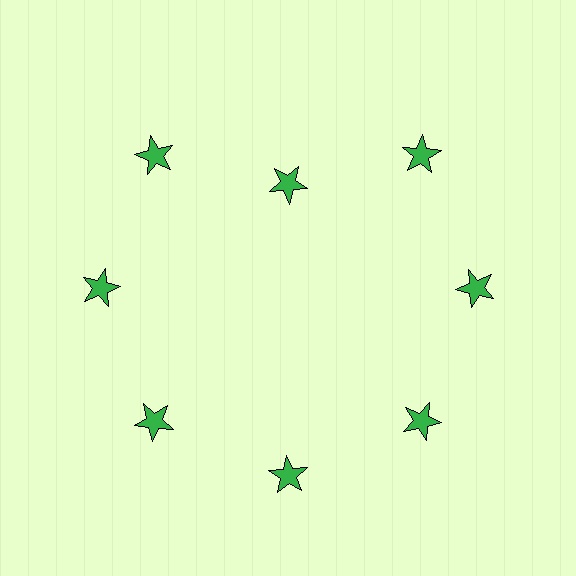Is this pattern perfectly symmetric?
No. The 8 green stars are arranged in a ring, but one element near the 12 o'clock position is pulled inward toward the center, breaking the 8-fold rotational symmetry.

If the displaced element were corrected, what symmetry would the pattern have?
It would have 8-fold rotational symmetry — the pattern would map onto itself every 45 degrees.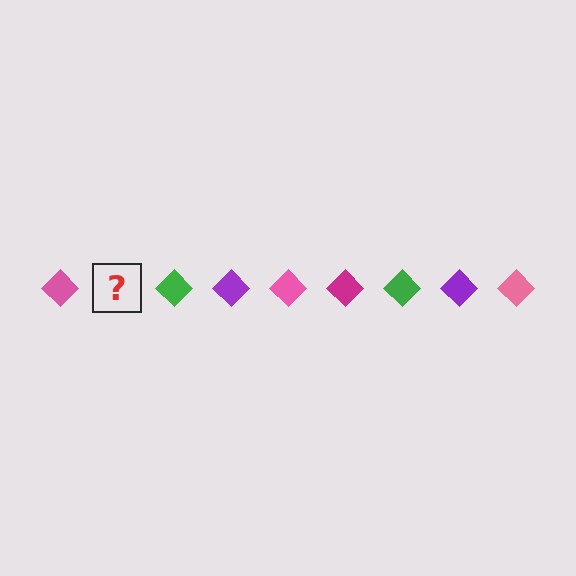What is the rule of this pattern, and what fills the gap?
The rule is that the pattern cycles through pink, magenta, green, purple diamonds. The gap should be filled with a magenta diamond.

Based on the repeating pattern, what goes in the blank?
The blank should be a magenta diamond.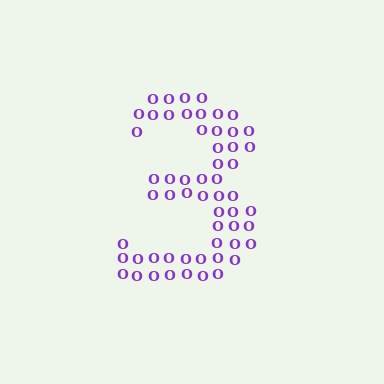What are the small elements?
The small elements are letter O's.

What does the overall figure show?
The overall figure shows the digit 3.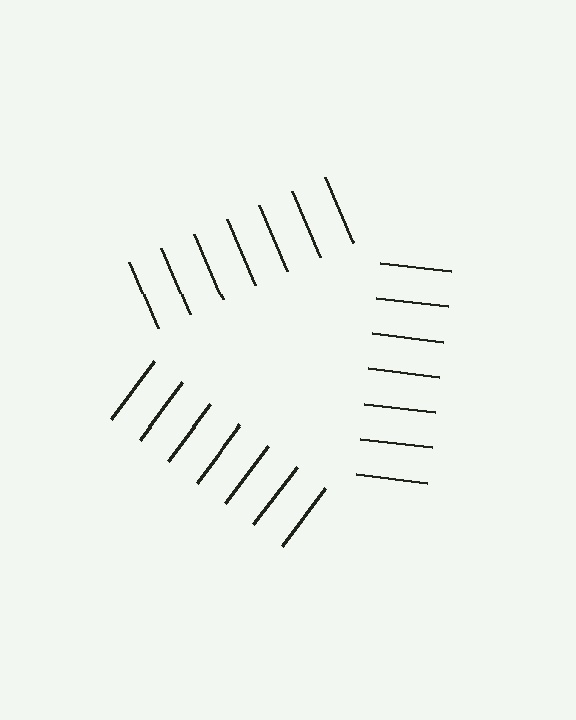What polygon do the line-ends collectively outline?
An illusory triangle — the line segments terminate on its edges but no continuous stroke is drawn.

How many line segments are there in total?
21 — 7 along each of the 3 edges.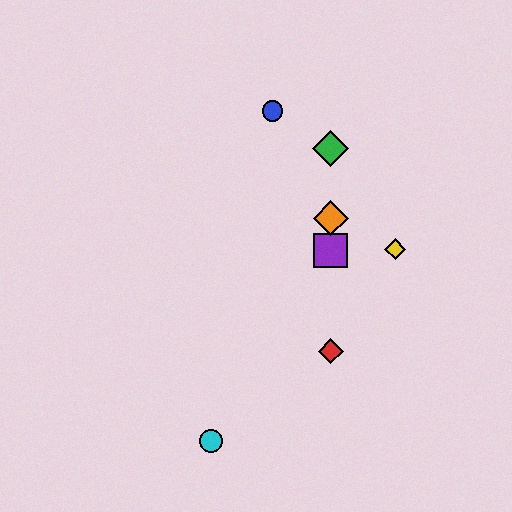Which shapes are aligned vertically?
The red diamond, the green diamond, the purple square, the orange diamond are aligned vertically.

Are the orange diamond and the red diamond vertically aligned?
Yes, both are at x≈331.